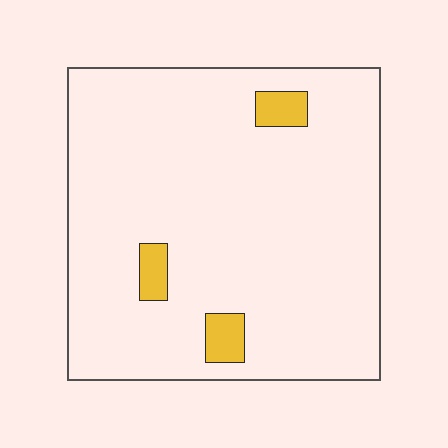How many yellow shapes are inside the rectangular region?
3.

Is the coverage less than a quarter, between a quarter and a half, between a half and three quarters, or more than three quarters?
Less than a quarter.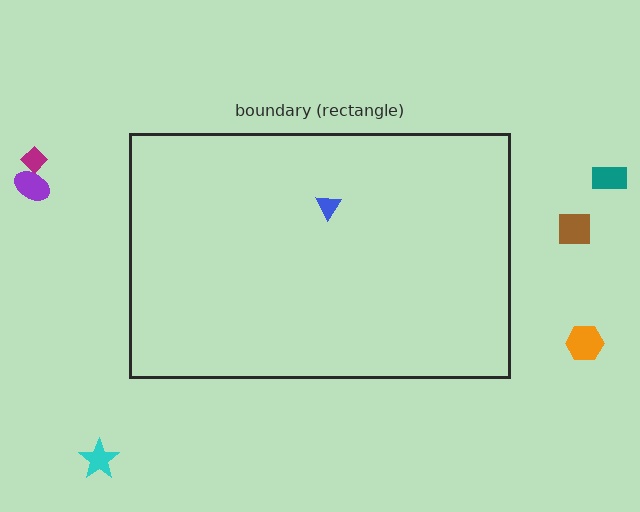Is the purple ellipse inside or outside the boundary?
Outside.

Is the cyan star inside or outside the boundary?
Outside.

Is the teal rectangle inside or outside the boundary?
Outside.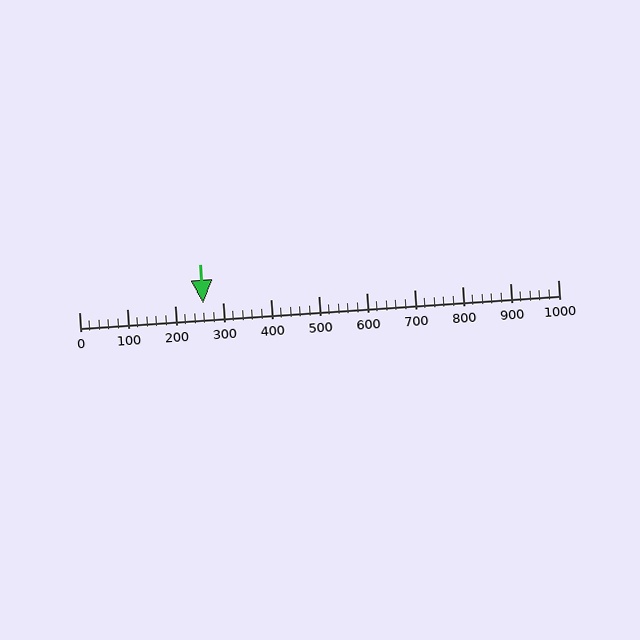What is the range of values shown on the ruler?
The ruler shows values from 0 to 1000.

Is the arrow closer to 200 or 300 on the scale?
The arrow is closer to 300.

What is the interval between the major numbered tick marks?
The major tick marks are spaced 100 units apart.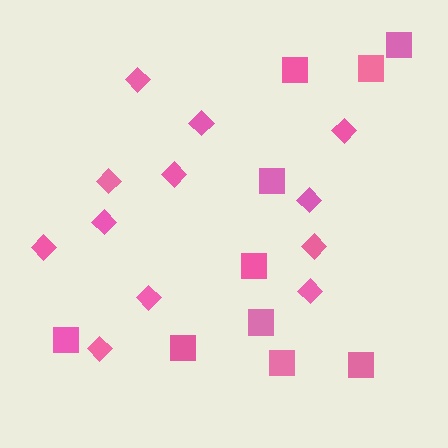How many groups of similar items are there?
There are 2 groups: one group of squares (10) and one group of diamonds (12).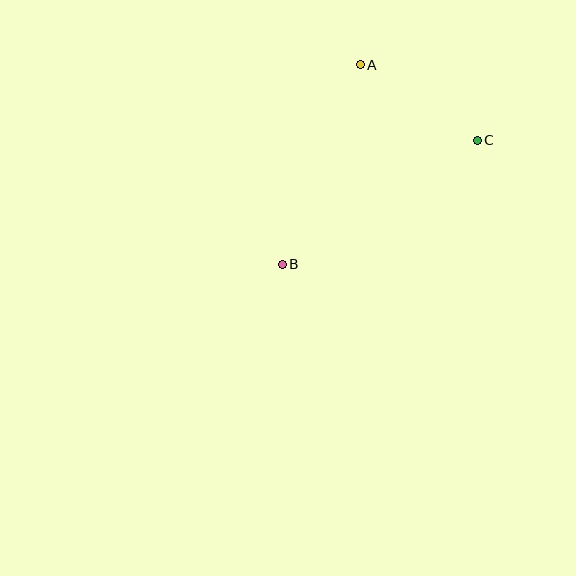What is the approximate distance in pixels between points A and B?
The distance between A and B is approximately 215 pixels.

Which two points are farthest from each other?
Points B and C are farthest from each other.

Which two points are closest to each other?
Points A and C are closest to each other.